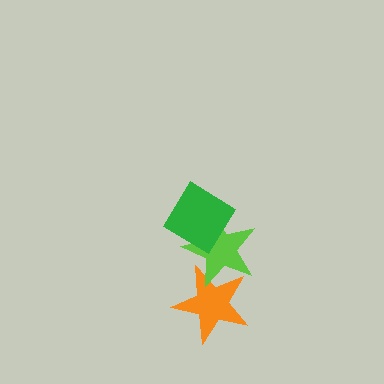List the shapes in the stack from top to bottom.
From top to bottom: the green diamond, the lime star, the orange star.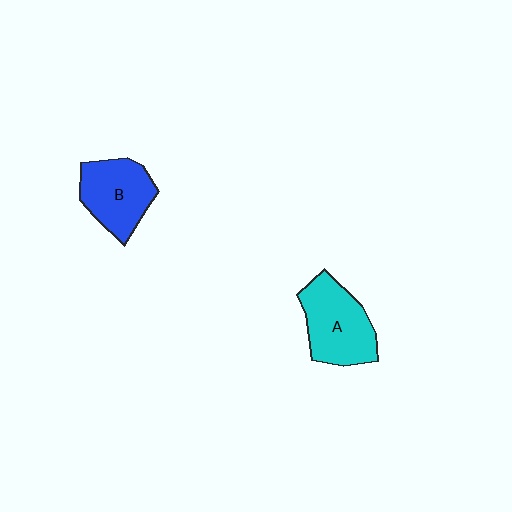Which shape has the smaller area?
Shape B (blue).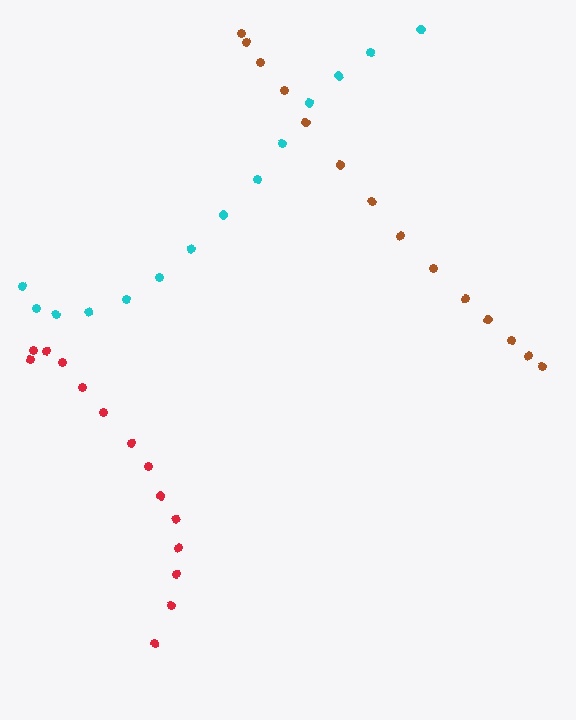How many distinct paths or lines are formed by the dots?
There are 3 distinct paths.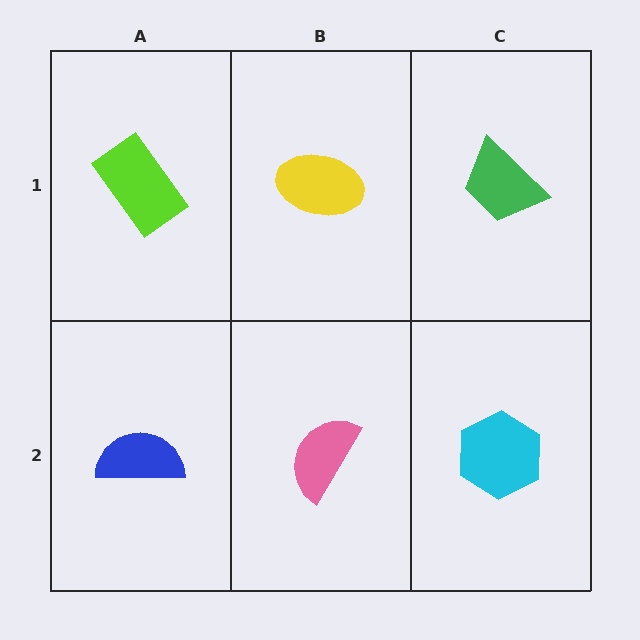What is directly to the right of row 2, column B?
A cyan hexagon.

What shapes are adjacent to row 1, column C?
A cyan hexagon (row 2, column C), a yellow ellipse (row 1, column B).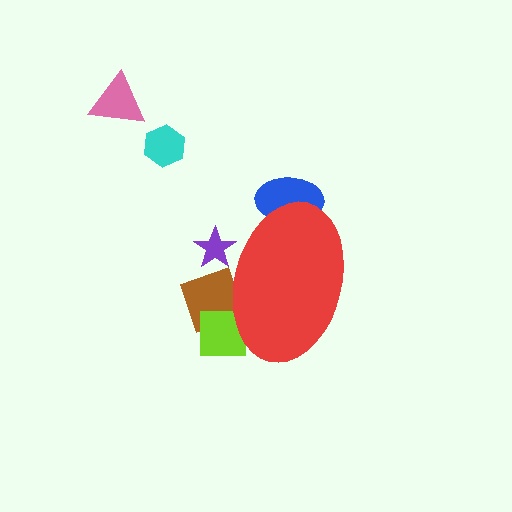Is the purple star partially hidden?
Yes, the purple star is partially hidden behind the red ellipse.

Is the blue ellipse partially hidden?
Yes, the blue ellipse is partially hidden behind the red ellipse.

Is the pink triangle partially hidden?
No, the pink triangle is fully visible.